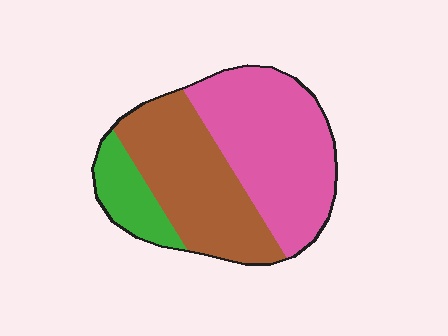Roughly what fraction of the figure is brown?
Brown takes up about two fifths (2/5) of the figure.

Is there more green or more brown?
Brown.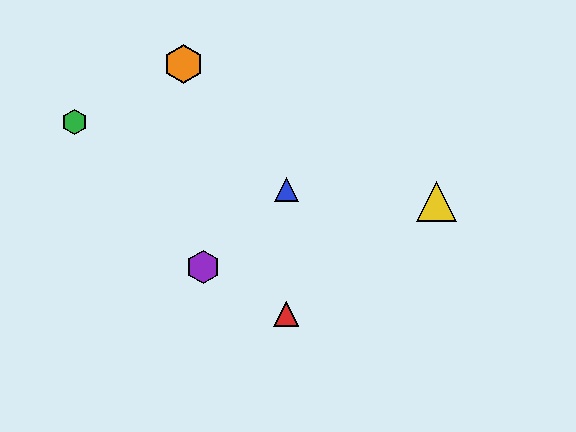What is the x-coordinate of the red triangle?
The red triangle is at x≈286.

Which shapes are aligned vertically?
The red triangle, the blue triangle are aligned vertically.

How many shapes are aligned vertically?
2 shapes (the red triangle, the blue triangle) are aligned vertically.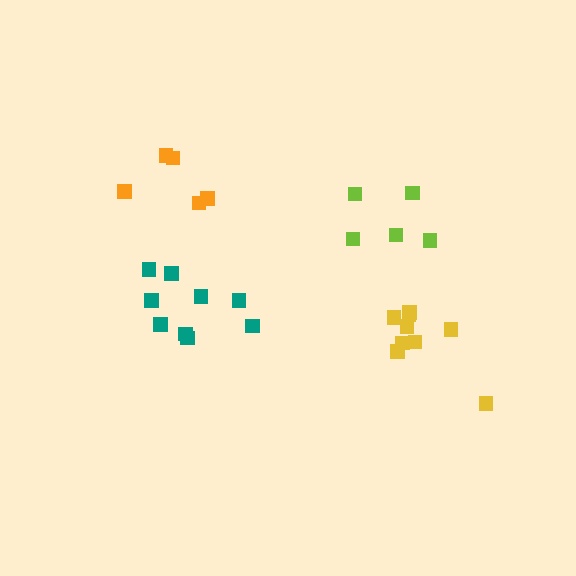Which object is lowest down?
The yellow cluster is bottommost.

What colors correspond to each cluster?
The clusters are colored: orange, lime, yellow, teal.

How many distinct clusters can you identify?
There are 4 distinct clusters.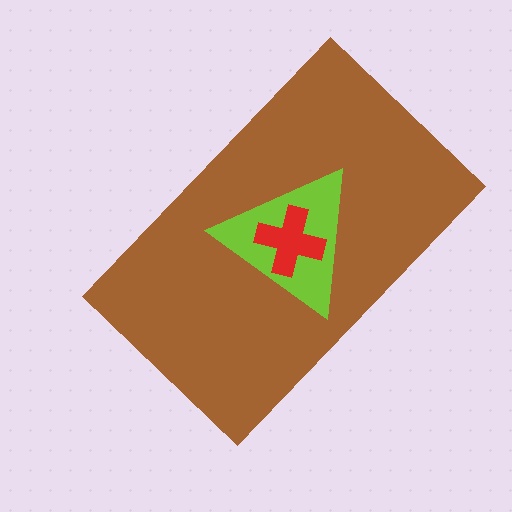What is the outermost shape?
The brown rectangle.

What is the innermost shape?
The red cross.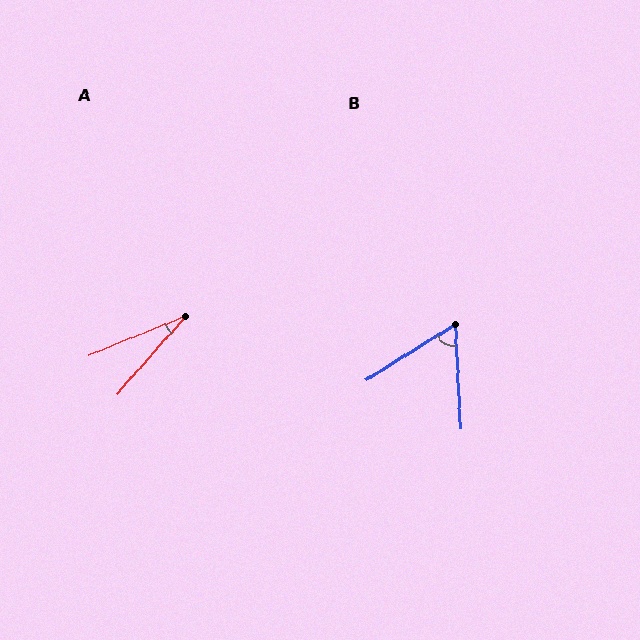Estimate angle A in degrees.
Approximately 27 degrees.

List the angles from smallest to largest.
A (27°), B (61°).